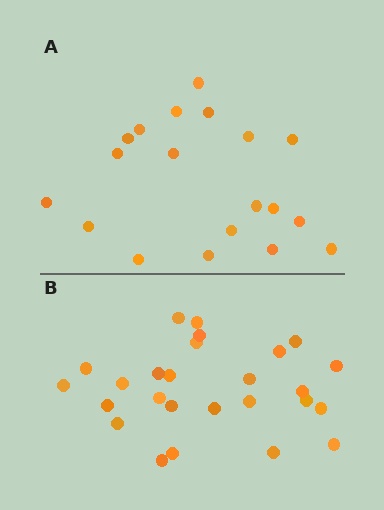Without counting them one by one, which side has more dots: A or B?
Region B (the bottom region) has more dots.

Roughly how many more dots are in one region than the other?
Region B has roughly 8 or so more dots than region A.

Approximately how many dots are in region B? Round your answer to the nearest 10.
About 30 dots. (The exact count is 26, which rounds to 30.)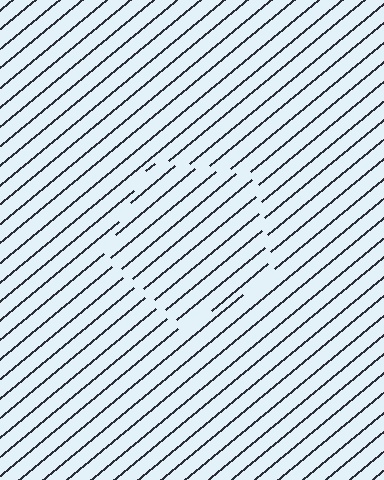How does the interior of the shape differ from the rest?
The interior of the shape contains the same grating, shifted by half a period — the contour is defined by the phase discontinuity where line-ends from the inner and outer gratings abut.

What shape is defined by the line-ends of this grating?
An illusory pentagon. The interior of the shape contains the same grating, shifted by half a period — the contour is defined by the phase discontinuity where line-ends from the inner and outer gratings abut.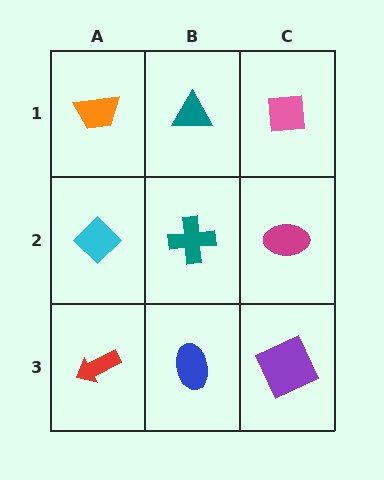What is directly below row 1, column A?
A cyan diamond.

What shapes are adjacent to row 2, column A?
An orange trapezoid (row 1, column A), a red arrow (row 3, column A), a teal cross (row 2, column B).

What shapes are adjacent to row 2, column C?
A pink square (row 1, column C), a purple square (row 3, column C), a teal cross (row 2, column B).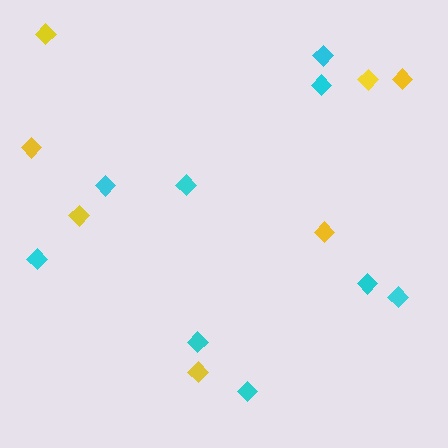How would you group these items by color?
There are 2 groups: one group of yellow diamonds (7) and one group of cyan diamonds (9).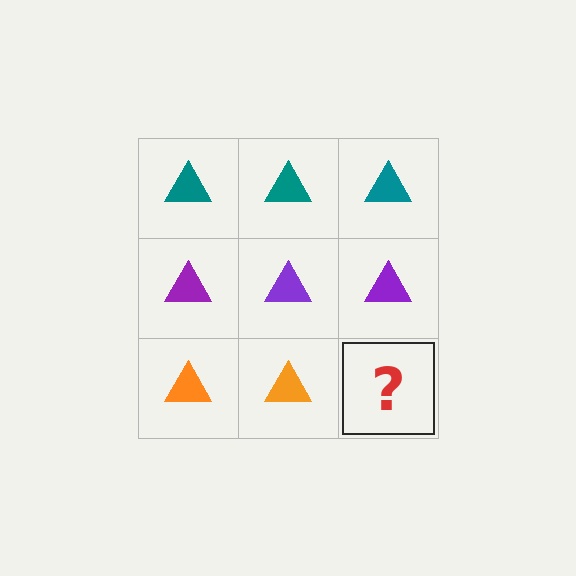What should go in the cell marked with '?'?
The missing cell should contain an orange triangle.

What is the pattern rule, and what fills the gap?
The rule is that each row has a consistent color. The gap should be filled with an orange triangle.